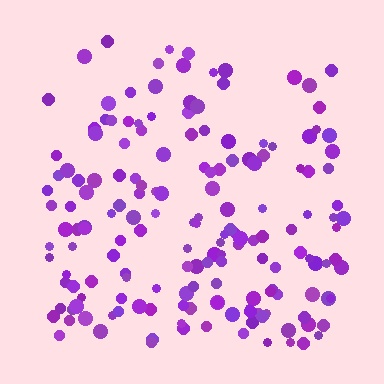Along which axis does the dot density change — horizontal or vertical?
Vertical.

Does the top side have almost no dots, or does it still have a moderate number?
Still a moderate number, just noticeably fewer than the bottom.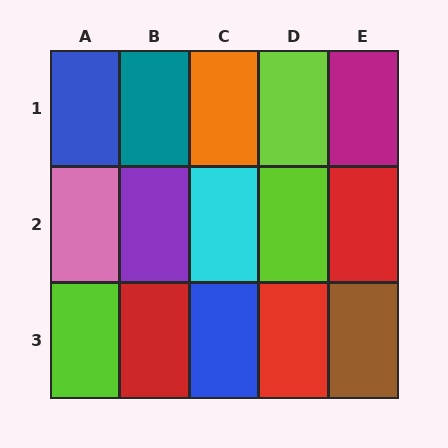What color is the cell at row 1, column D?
Lime.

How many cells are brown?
1 cell is brown.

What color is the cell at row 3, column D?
Red.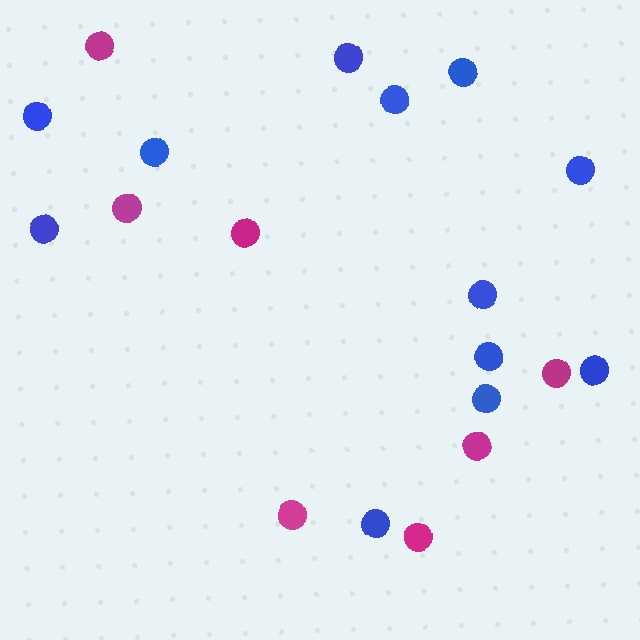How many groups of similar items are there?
There are 2 groups: one group of blue circles (12) and one group of magenta circles (7).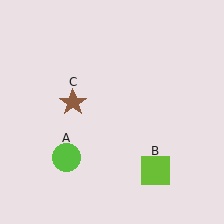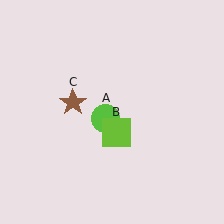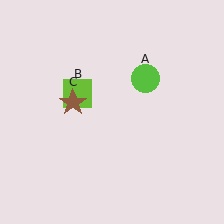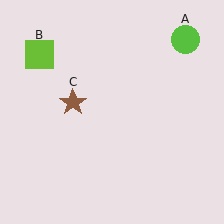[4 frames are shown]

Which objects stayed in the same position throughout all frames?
Brown star (object C) remained stationary.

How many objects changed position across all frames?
2 objects changed position: lime circle (object A), lime square (object B).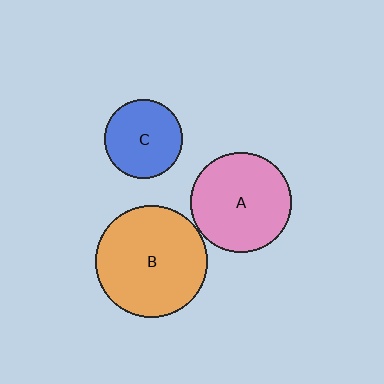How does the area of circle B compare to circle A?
Approximately 1.2 times.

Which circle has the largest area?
Circle B (orange).